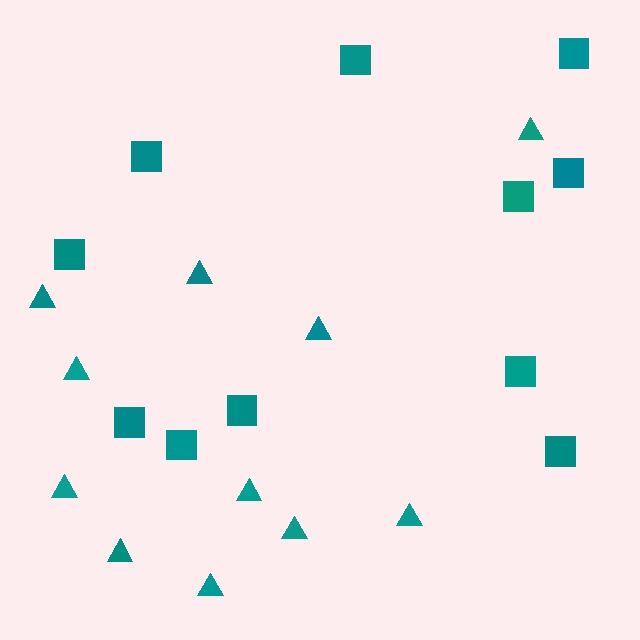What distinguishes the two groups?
There are 2 groups: one group of triangles (11) and one group of squares (11).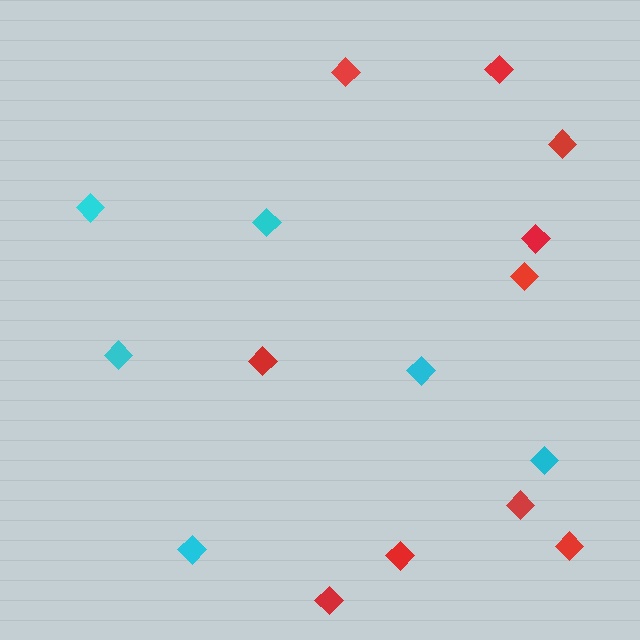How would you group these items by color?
There are 2 groups: one group of red diamonds (10) and one group of cyan diamonds (6).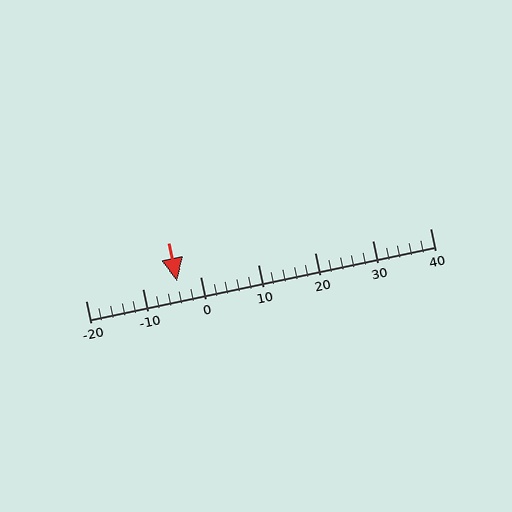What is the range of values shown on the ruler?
The ruler shows values from -20 to 40.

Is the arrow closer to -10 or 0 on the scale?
The arrow is closer to 0.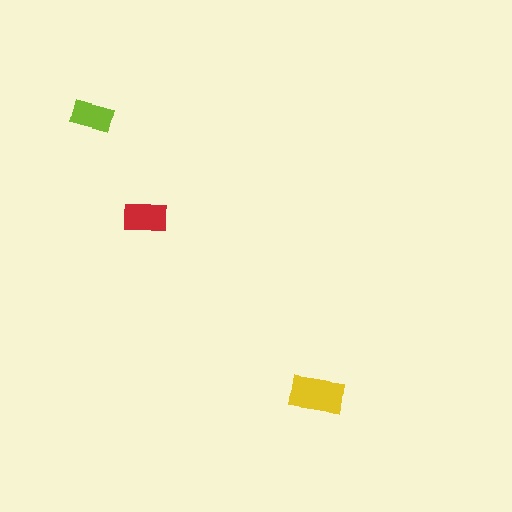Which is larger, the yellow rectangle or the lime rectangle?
The yellow one.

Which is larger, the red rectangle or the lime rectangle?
The red one.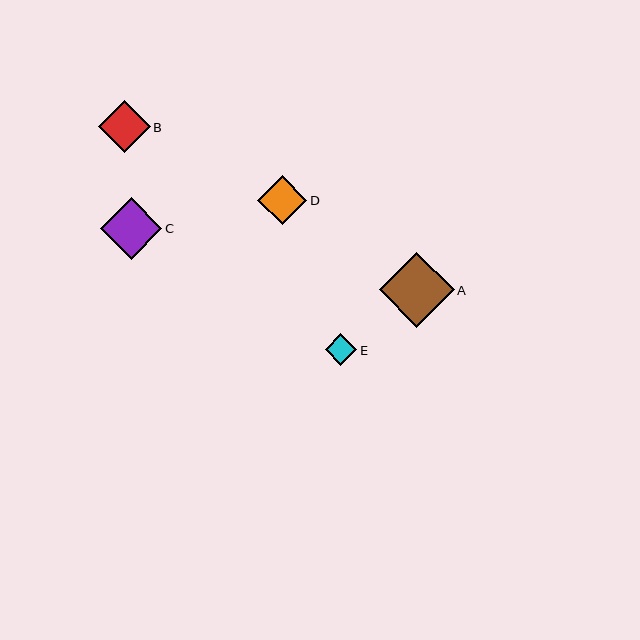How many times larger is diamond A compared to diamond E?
Diamond A is approximately 2.3 times the size of diamond E.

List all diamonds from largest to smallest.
From largest to smallest: A, C, B, D, E.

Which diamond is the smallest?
Diamond E is the smallest with a size of approximately 32 pixels.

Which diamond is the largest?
Diamond A is the largest with a size of approximately 75 pixels.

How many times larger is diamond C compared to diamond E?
Diamond C is approximately 1.9 times the size of diamond E.